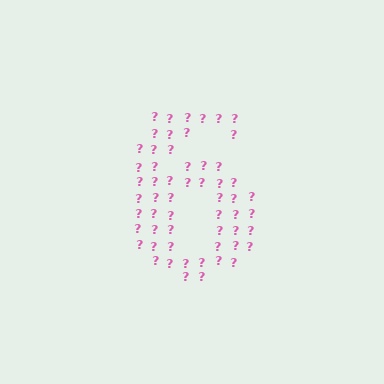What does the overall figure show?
The overall figure shows the digit 6.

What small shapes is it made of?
It is made of small question marks.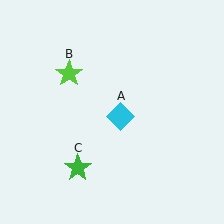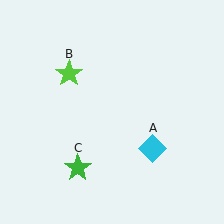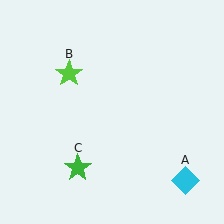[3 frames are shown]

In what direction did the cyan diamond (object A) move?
The cyan diamond (object A) moved down and to the right.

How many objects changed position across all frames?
1 object changed position: cyan diamond (object A).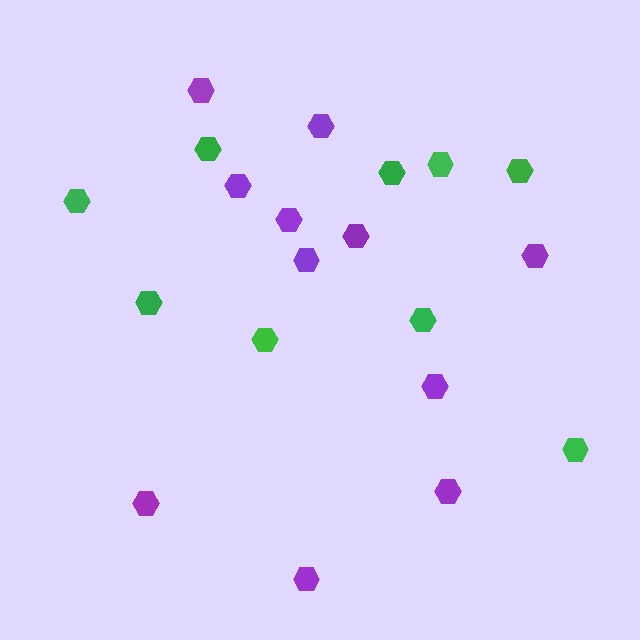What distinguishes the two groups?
There are 2 groups: one group of purple hexagons (11) and one group of green hexagons (9).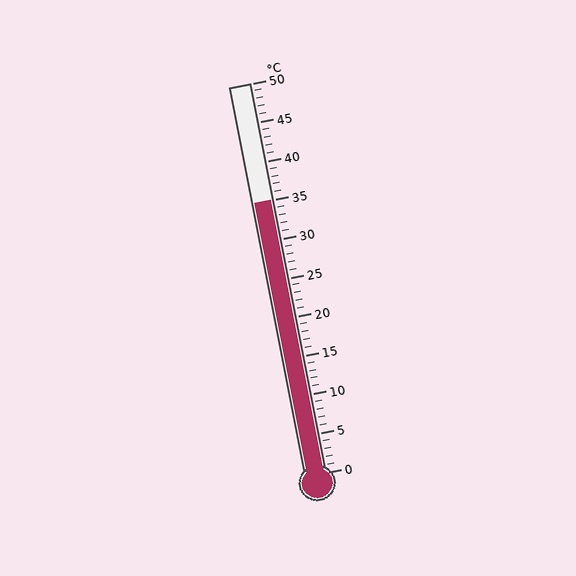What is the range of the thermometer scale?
The thermometer scale ranges from 0°C to 50°C.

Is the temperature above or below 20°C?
The temperature is above 20°C.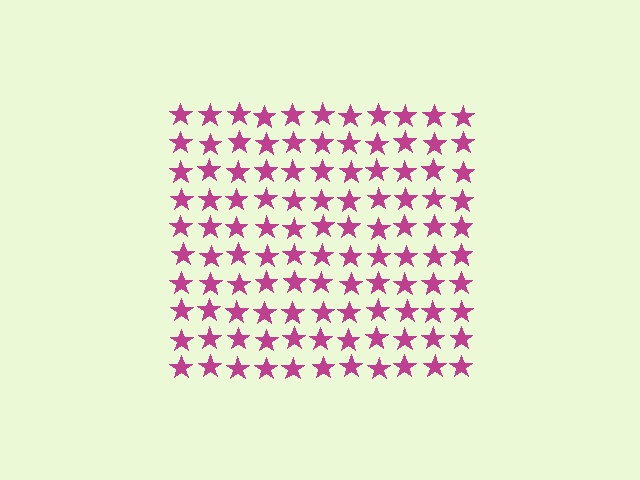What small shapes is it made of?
It is made of small stars.